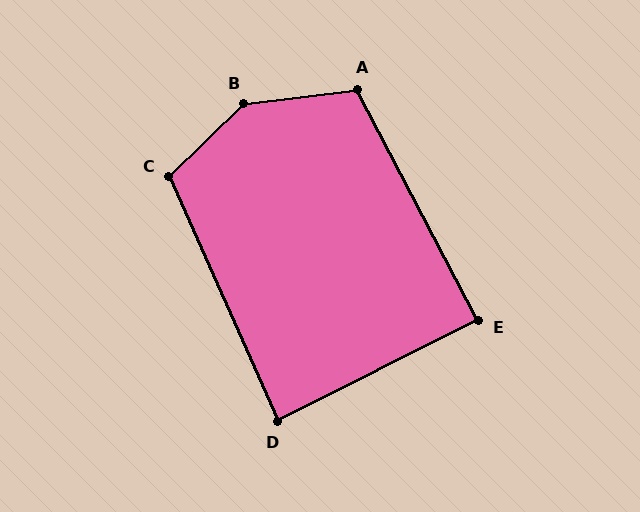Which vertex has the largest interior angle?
B, at approximately 143 degrees.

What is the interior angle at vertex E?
Approximately 89 degrees (approximately right).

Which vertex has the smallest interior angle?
D, at approximately 87 degrees.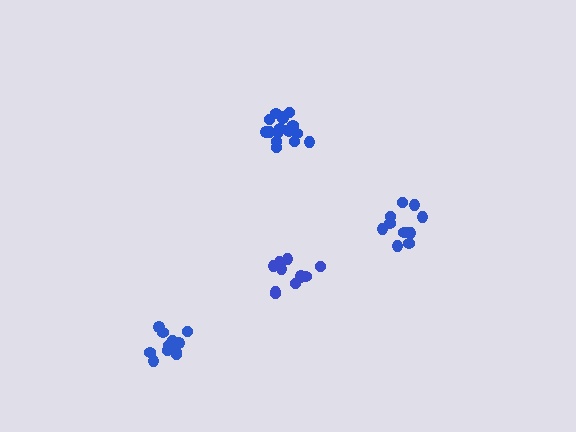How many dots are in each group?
Group 1: 11 dots, Group 2: 17 dots, Group 3: 11 dots, Group 4: 11 dots (50 total).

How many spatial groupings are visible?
There are 4 spatial groupings.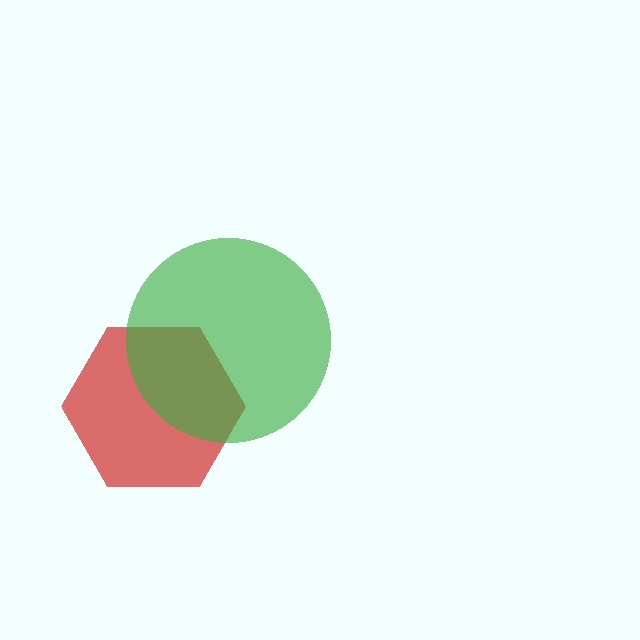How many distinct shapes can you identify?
There are 2 distinct shapes: a red hexagon, a green circle.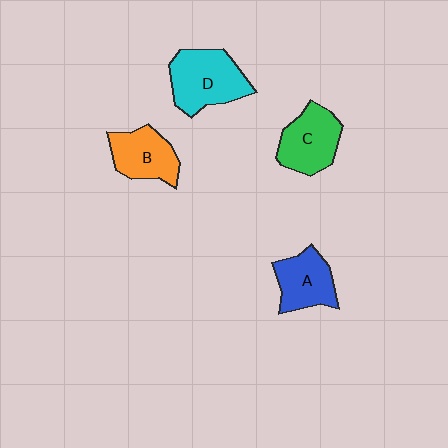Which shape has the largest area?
Shape D (cyan).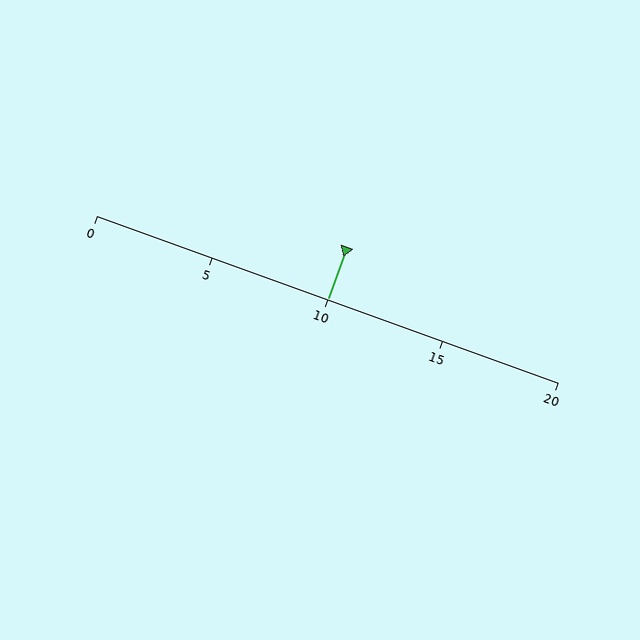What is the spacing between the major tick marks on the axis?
The major ticks are spaced 5 apart.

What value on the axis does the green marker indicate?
The marker indicates approximately 10.